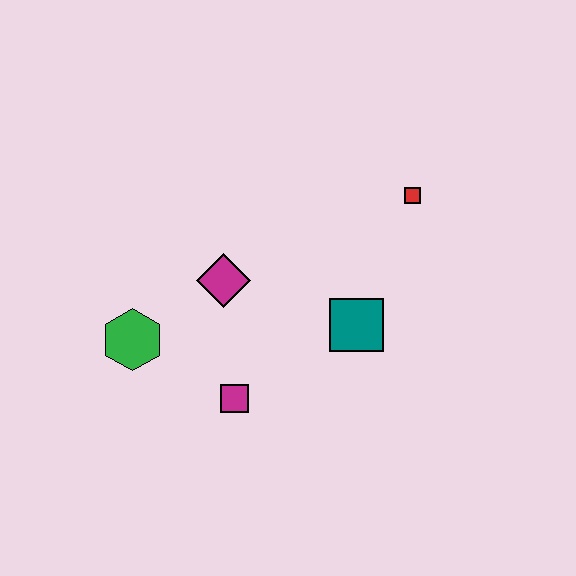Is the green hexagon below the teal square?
Yes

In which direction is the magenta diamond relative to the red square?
The magenta diamond is to the left of the red square.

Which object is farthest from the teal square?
The green hexagon is farthest from the teal square.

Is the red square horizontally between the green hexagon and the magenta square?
No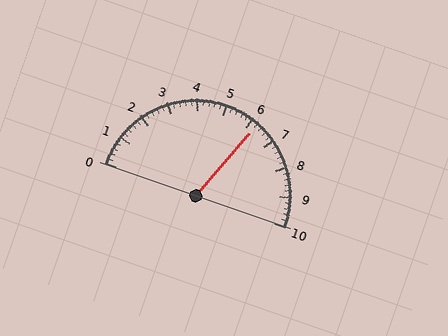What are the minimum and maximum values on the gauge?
The gauge ranges from 0 to 10.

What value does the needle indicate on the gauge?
The needle indicates approximately 6.2.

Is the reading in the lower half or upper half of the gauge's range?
The reading is in the upper half of the range (0 to 10).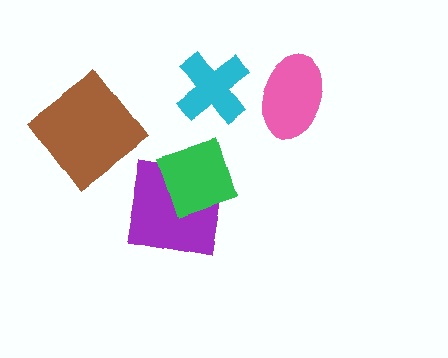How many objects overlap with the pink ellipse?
0 objects overlap with the pink ellipse.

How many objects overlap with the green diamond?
1 object overlaps with the green diamond.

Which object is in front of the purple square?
The green diamond is in front of the purple square.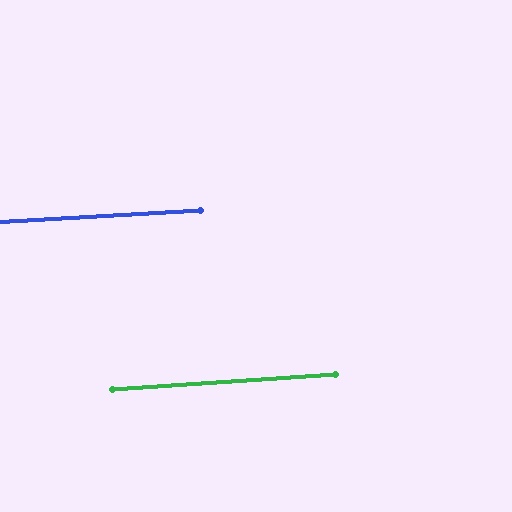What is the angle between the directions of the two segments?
Approximately 1 degree.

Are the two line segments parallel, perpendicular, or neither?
Parallel — their directions differ by only 0.9°.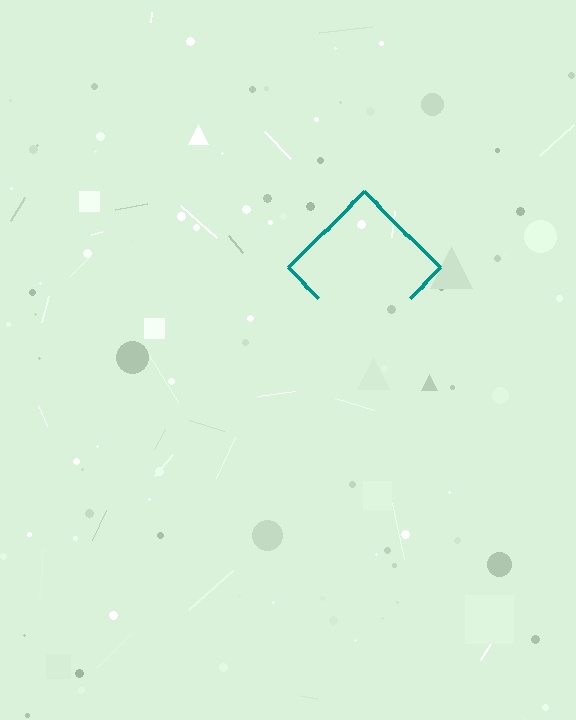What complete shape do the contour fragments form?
The contour fragments form a diamond.